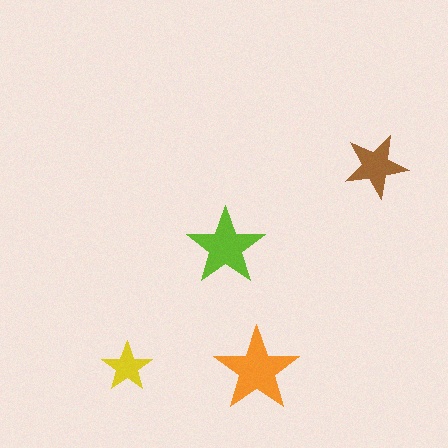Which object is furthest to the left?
The yellow star is leftmost.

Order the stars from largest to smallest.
the orange one, the lime one, the brown one, the yellow one.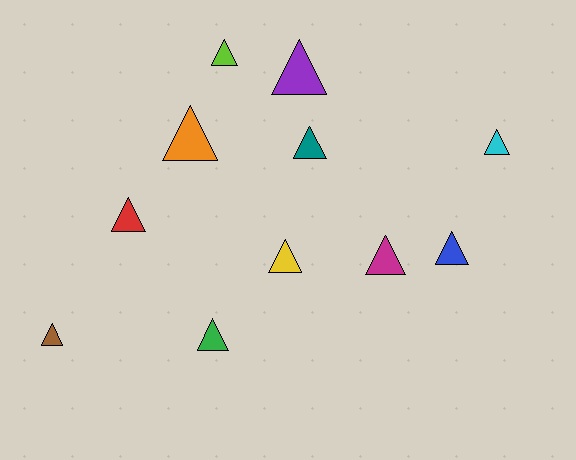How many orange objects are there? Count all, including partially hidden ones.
There is 1 orange object.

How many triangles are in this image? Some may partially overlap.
There are 11 triangles.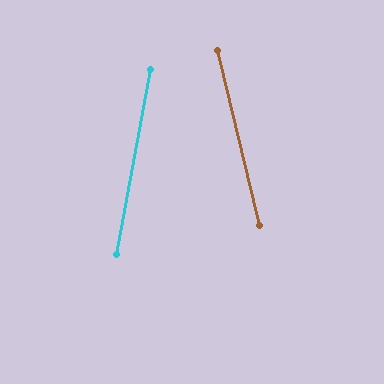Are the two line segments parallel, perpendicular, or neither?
Neither parallel nor perpendicular — they differ by about 24°.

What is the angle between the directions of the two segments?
Approximately 24 degrees.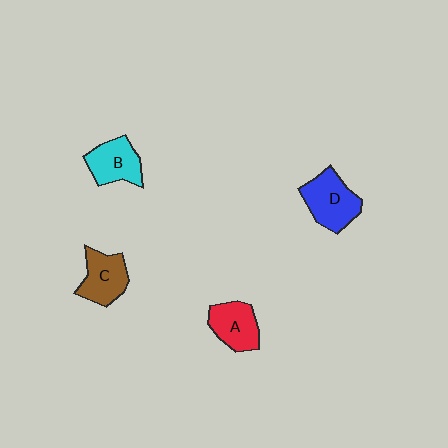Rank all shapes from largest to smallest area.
From largest to smallest: D (blue), C (brown), B (cyan), A (red).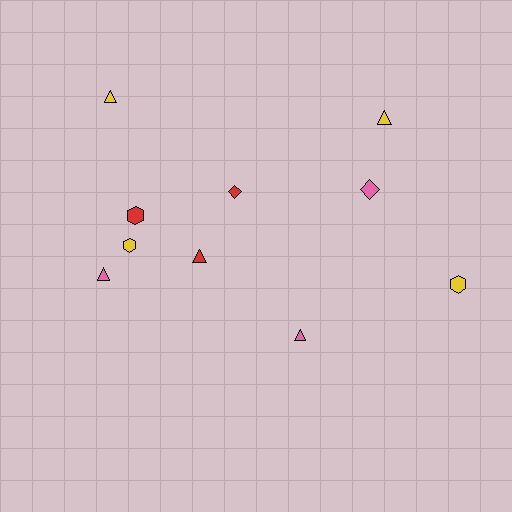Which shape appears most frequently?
Triangle, with 5 objects.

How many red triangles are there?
There is 1 red triangle.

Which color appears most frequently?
Yellow, with 4 objects.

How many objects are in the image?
There are 10 objects.